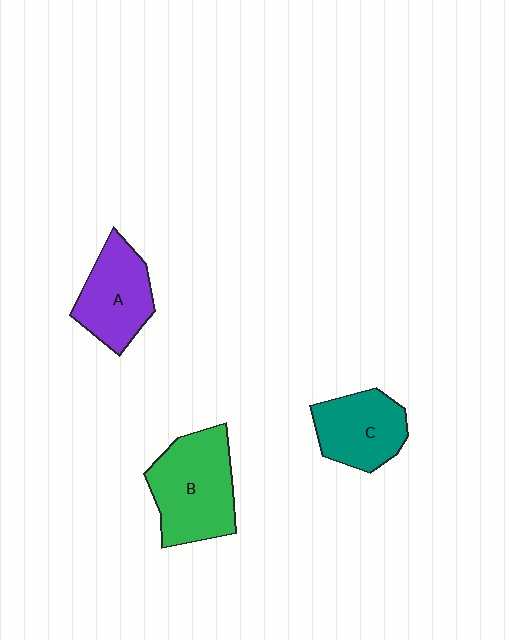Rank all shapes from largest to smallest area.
From largest to smallest: B (green), A (purple), C (teal).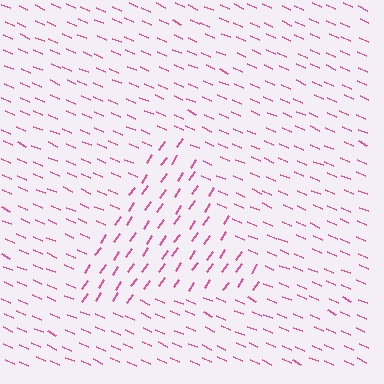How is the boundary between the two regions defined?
The boundary is defined purely by a change in line orientation (approximately 79 degrees difference). All lines are the same color and thickness.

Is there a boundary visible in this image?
Yes, there is a texture boundary formed by a change in line orientation.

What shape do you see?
I see a triangle.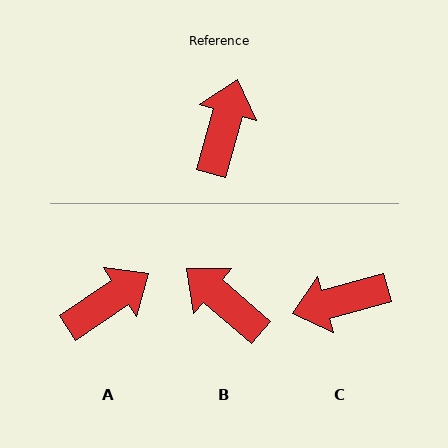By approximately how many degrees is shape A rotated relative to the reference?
Approximately 40 degrees clockwise.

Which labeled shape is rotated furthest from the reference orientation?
C, about 121 degrees away.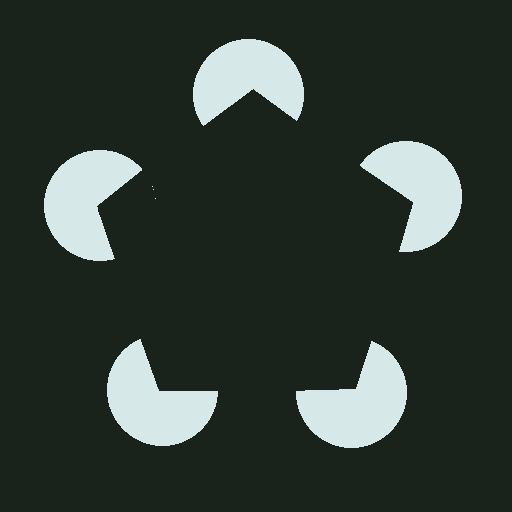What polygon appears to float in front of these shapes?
An illusory pentagon — its edges are inferred from the aligned wedge cuts in the pac-man discs, not physically drawn.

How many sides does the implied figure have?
5 sides.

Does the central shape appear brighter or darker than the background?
It typically appears slightly darker than the background, even though no actual brightness change is drawn.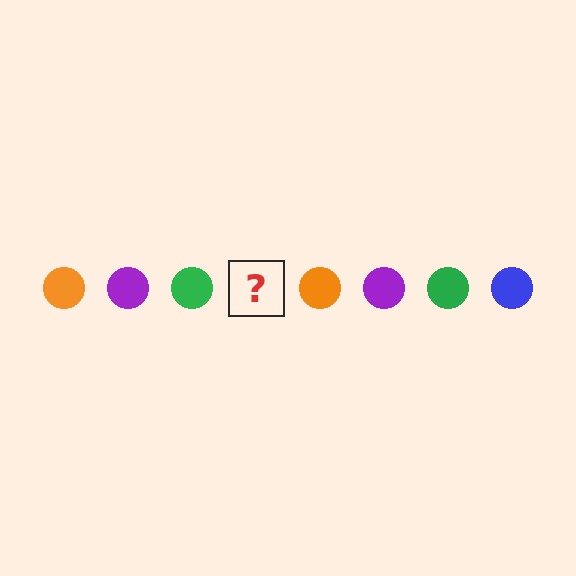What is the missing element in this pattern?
The missing element is a blue circle.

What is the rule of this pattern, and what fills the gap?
The rule is that the pattern cycles through orange, purple, green, blue circles. The gap should be filled with a blue circle.